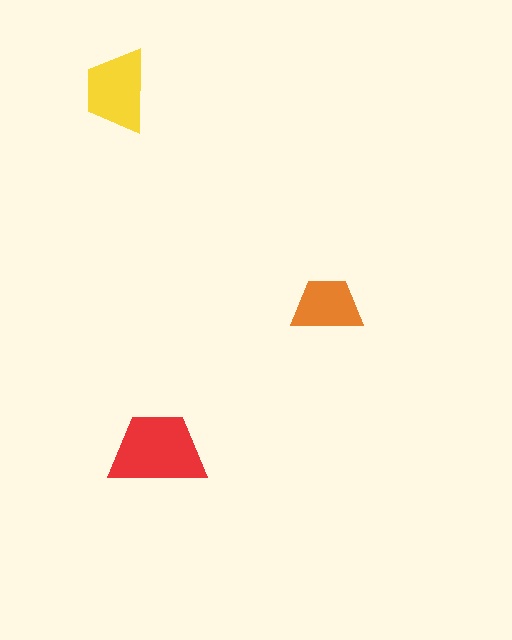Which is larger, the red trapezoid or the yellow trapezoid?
The red one.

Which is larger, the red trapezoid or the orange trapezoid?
The red one.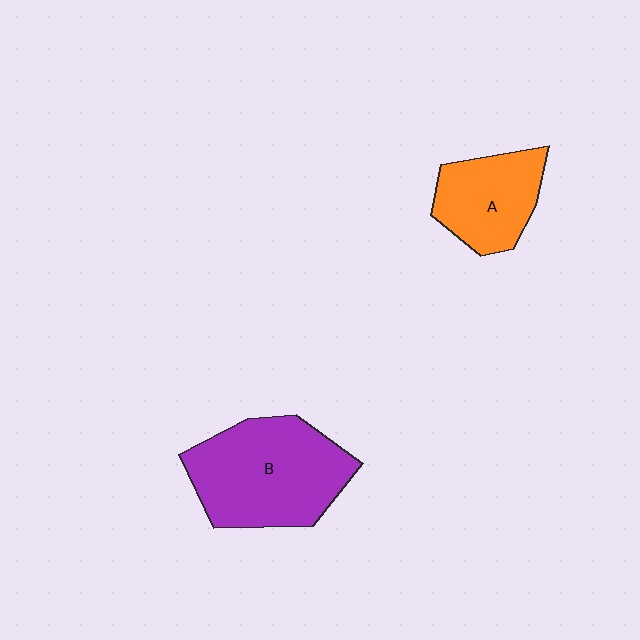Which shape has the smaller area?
Shape A (orange).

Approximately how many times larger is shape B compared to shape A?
Approximately 1.7 times.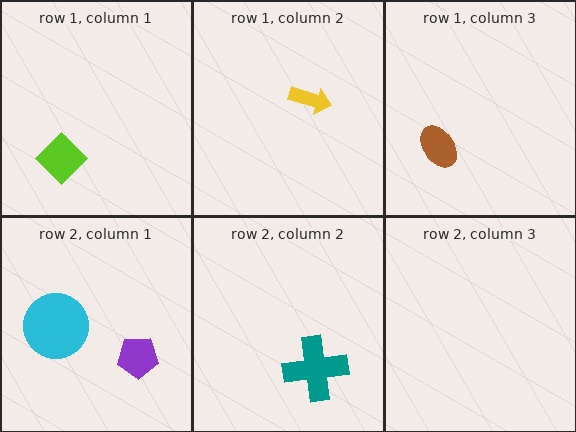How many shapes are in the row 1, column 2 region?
1.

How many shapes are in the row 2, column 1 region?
2.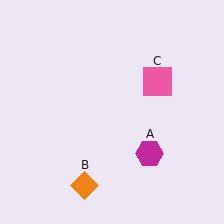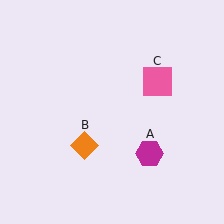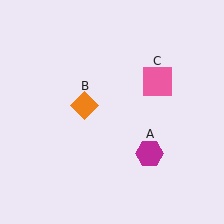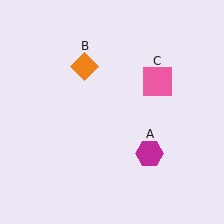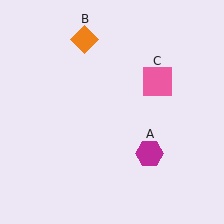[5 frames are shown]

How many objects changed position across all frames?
1 object changed position: orange diamond (object B).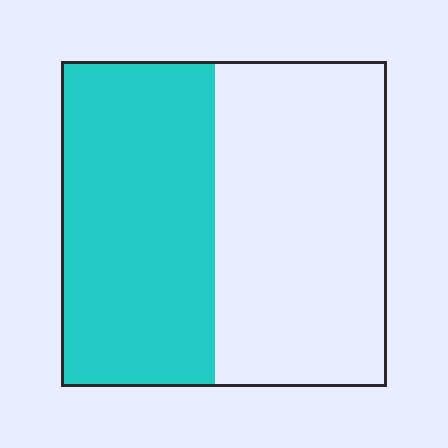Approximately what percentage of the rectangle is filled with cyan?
Approximately 45%.